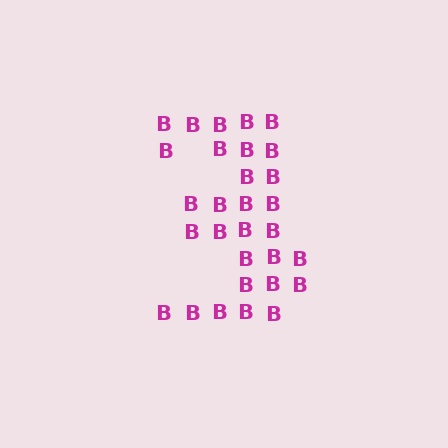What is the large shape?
The large shape is the digit 3.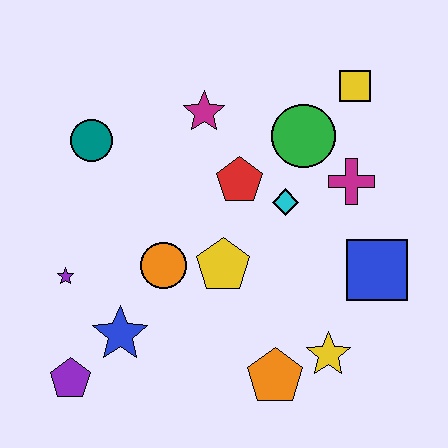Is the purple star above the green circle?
No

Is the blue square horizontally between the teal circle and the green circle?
No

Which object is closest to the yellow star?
The orange pentagon is closest to the yellow star.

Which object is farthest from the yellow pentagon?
The yellow square is farthest from the yellow pentagon.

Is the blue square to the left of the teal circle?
No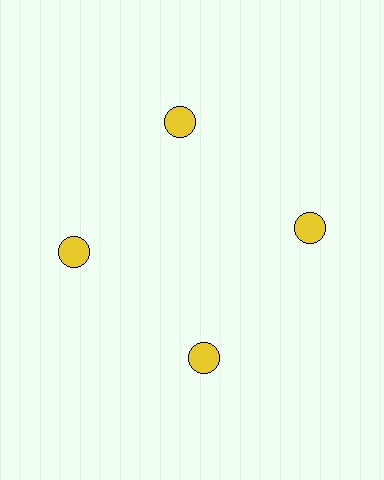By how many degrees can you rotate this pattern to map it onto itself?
The pattern maps onto itself every 90 degrees of rotation.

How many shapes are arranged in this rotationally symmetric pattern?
There are 4 shapes, arranged in 4 groups of 1.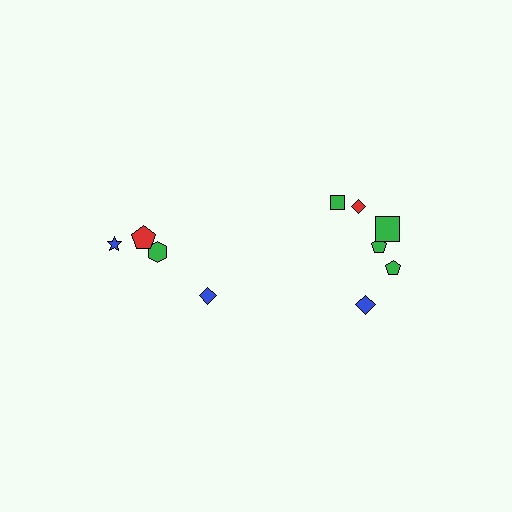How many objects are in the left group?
There are 4 objects.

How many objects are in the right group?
There are 6 objects.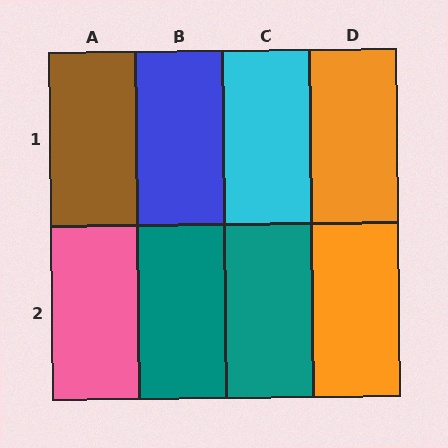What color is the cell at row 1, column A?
Brown.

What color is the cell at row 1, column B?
Blue.